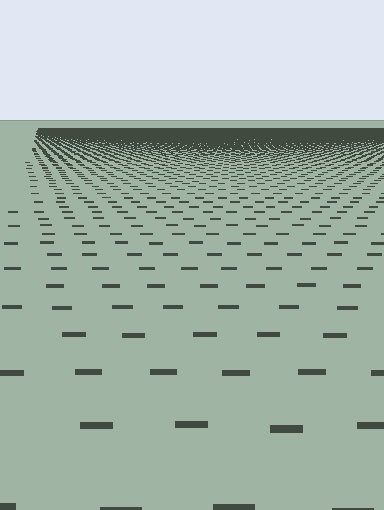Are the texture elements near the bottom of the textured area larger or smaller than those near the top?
Larger. Near the bottom, elements are closer to the viewer and appear at a bigger on-screen size.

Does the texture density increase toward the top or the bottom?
Density increases toward the top.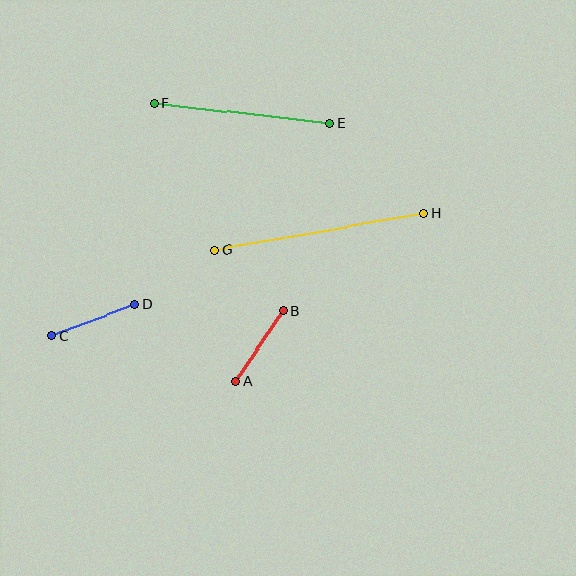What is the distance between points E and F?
The distance is approximately 176 pixels.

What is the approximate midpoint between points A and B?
The midpoint is at approximately (259, 346) pixels.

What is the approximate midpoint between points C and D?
The midpoint is at approximately (94, 320) pixels.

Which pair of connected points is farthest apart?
Points G and H are farthest apart.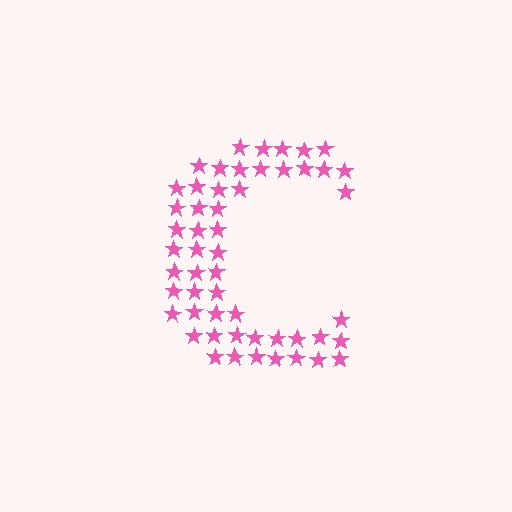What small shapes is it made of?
It is made of small stars.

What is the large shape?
The large shape is the letter C.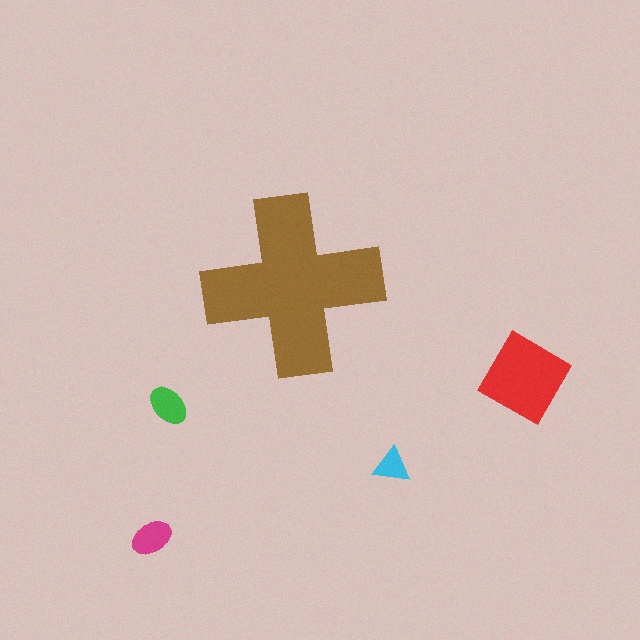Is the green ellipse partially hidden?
No, the green ellipse is fully visible.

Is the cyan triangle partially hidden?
No, the cyan triangle is fully visible.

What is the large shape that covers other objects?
A brown cross.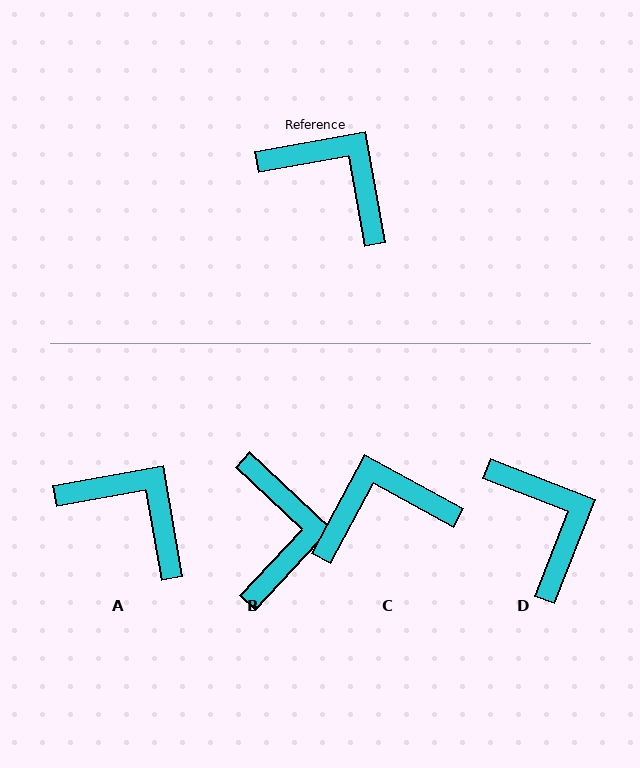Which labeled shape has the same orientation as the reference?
A.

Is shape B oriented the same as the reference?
No, it is off by about 53 degrees.